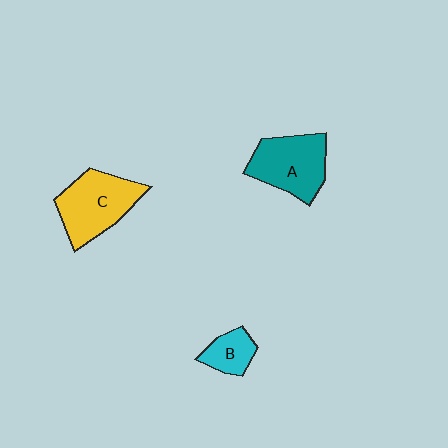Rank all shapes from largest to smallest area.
From largest to smallest: C (yellow), A (teal), B (cyan).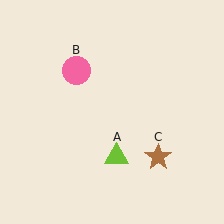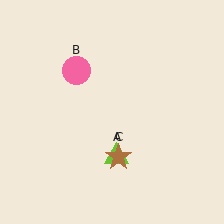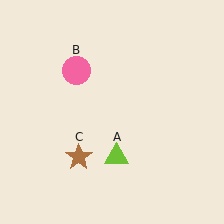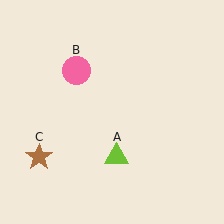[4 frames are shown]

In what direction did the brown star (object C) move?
The brown star (object C) moved left.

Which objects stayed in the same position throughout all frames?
Lime triangle (object A) and pink circle (object B) remained stationary.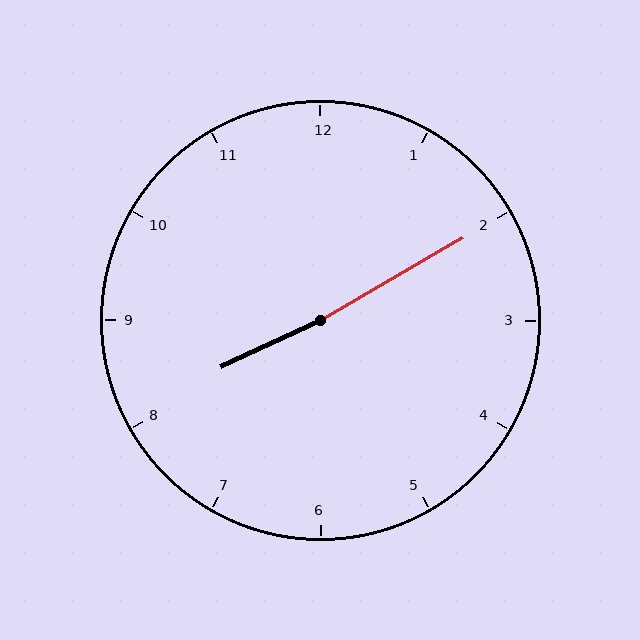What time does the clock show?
8:10.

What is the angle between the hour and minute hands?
Approximately 175 degrees.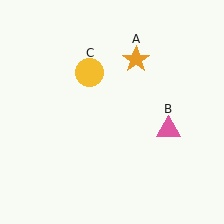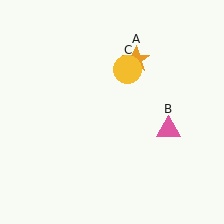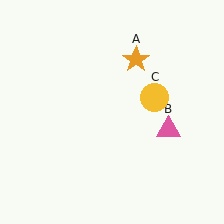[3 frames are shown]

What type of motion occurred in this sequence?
The yellow circle (object C) rotated clockwise around the center of the scene.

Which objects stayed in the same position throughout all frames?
Orange star (object A) and pink triangle (object B) remained stationary.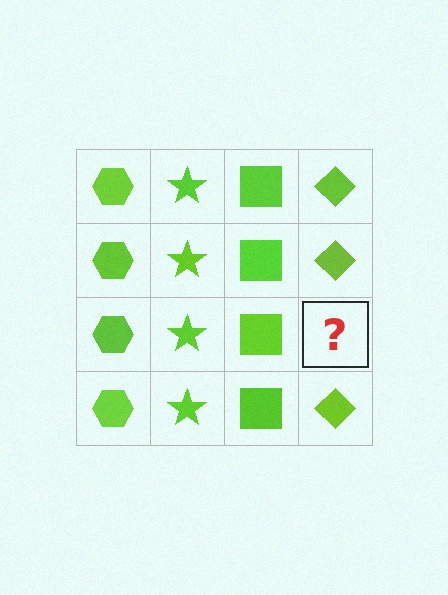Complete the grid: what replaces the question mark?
The question mark should be replaced with a lime diamond.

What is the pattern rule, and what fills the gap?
The rule is that each column has a consistent shape. The gap should be filled with a lime diamond.